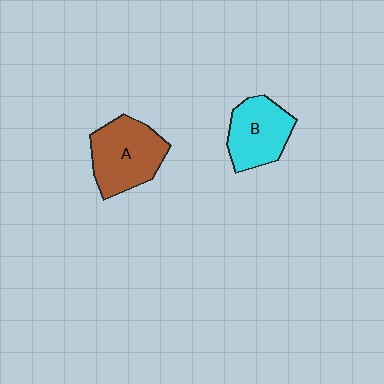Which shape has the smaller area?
Shape B (cyan).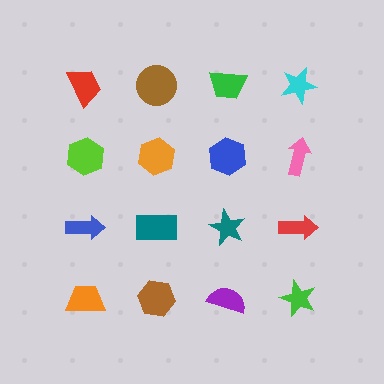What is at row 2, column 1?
A lime hexagon.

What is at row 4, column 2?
A brown hexagon.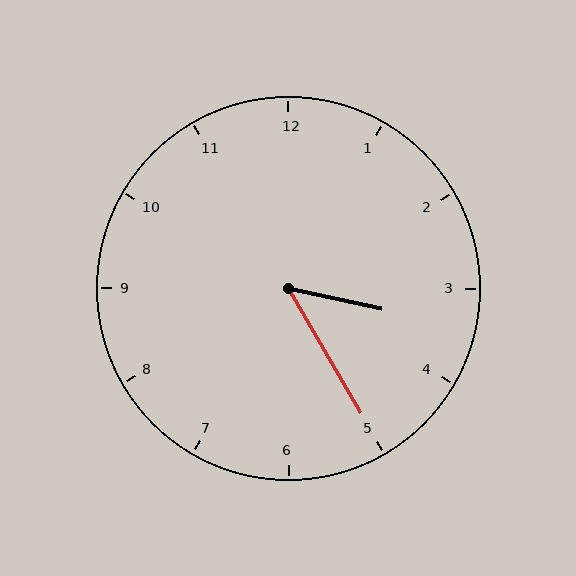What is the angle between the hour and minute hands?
Approximately 48 degrees.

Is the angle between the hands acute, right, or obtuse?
It is acute.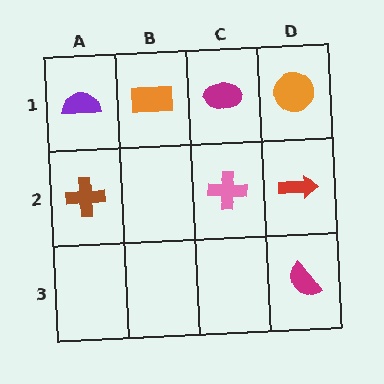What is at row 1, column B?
An orange rectangle.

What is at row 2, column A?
A brown cross.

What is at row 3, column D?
A magenta semicircle.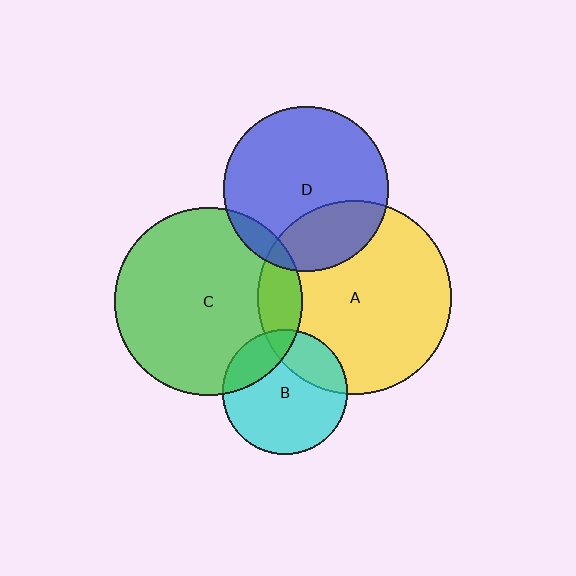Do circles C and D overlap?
Yes.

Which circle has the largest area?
Circle A (yellow).